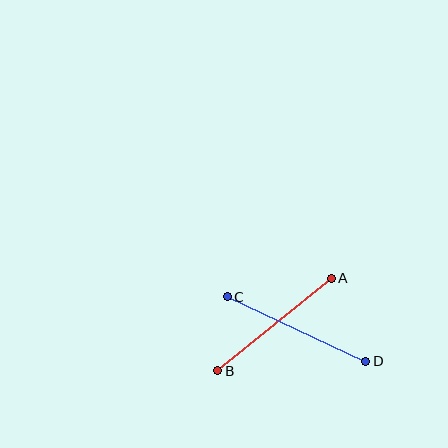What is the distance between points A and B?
The distance is approximately 147 pixels.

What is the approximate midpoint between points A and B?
The midpoint is at approximately (275, 325) pixels.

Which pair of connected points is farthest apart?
Points C and D are farthest apart.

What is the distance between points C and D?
The distance is approximately 153 pixels.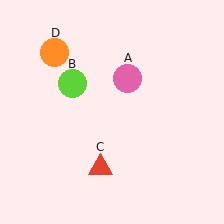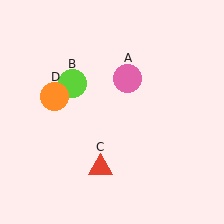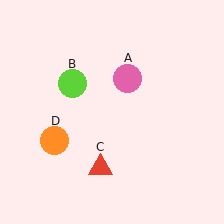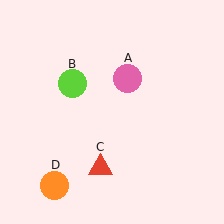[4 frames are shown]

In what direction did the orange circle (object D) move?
The orange circle (object D) moved down.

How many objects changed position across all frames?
1 object changed position: orange circle (object D).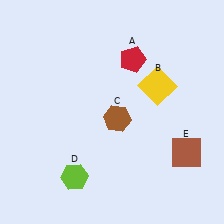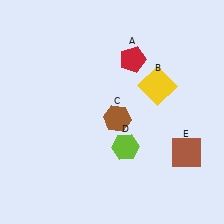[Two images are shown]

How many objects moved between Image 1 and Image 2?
1 object moved between the two images.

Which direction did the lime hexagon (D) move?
The lime hexagon (D) moved right.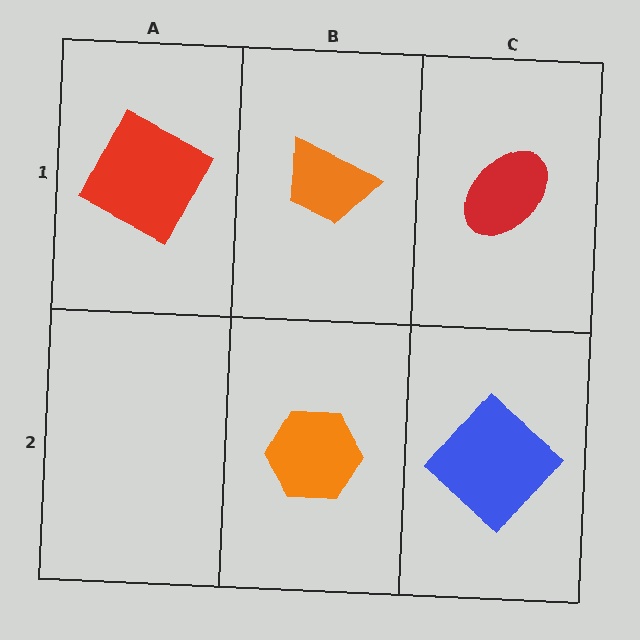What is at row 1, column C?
A red ellipse.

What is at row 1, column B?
An orange trapezoid.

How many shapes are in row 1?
3 shapes.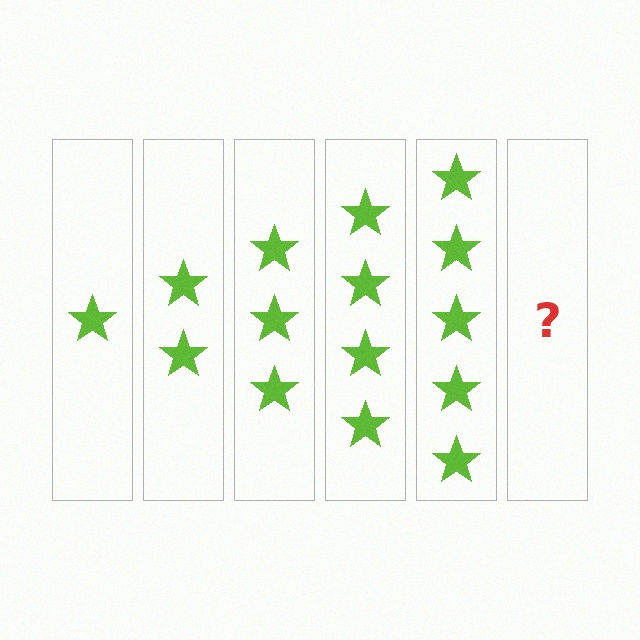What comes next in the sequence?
The next element should be 6 stars.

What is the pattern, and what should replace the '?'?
The pattern is that each step adds one more star. The '?' should be 6 stars.